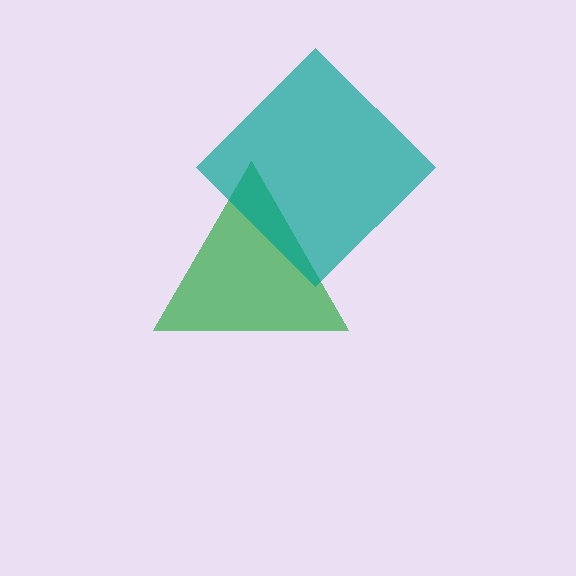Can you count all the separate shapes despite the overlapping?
Yes, there are 2 separate shapes.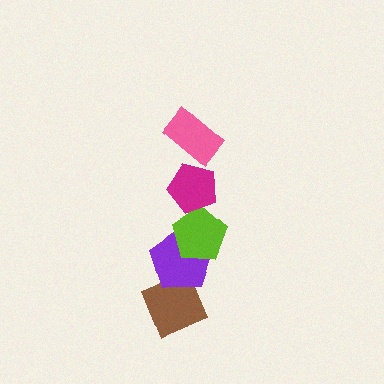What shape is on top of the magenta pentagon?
The pink rectangle is on top of the magenta pentagon.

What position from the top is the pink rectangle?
The pink rectangle is 1st from the top.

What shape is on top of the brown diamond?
The purple pentagon is on top of the brown diamond.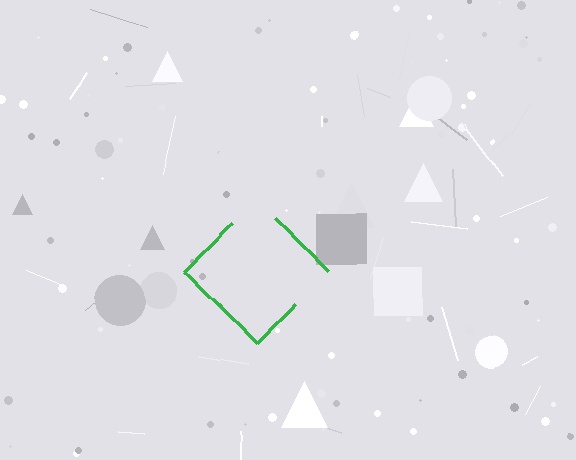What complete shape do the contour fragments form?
The contour fragments form a diamond.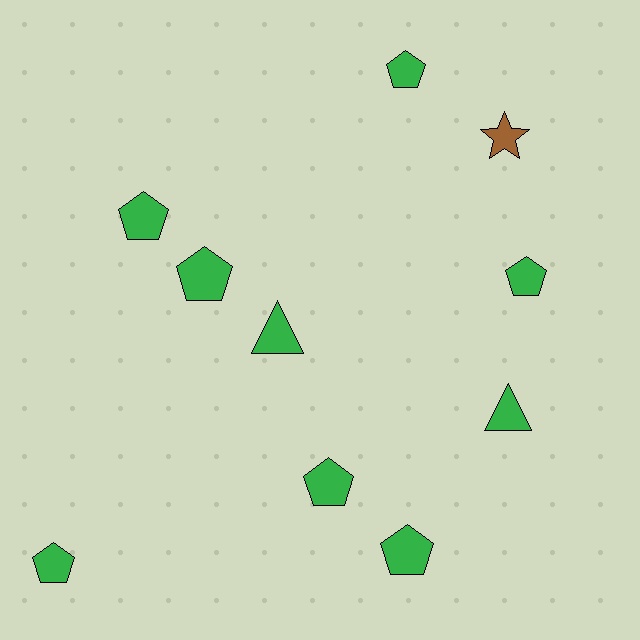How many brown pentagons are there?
There are no brown pentagons.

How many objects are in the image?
There are 10 objects.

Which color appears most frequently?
Green, with 9 objects.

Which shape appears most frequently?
Pentagon, with 7 objects.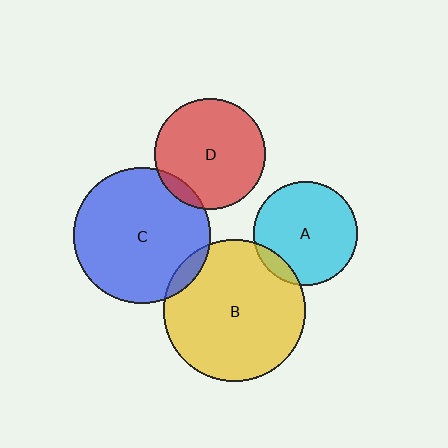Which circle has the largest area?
Circle B (yellow).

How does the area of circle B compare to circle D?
Approximately 1.6 times.